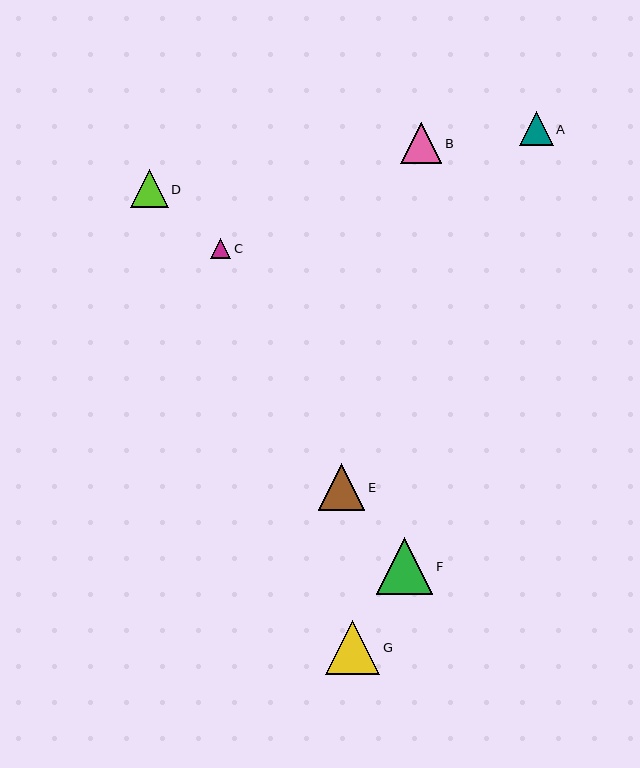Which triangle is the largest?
Triangle F is the largest with a size of approximately 57 pixels.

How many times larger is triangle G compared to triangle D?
Triangle G is approximately 1.4 times the size of triangle D.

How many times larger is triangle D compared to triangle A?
Triangle D is approximately 1.1 times the size of triangle A.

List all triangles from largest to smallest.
From largest to smallest: F, G, E, B, D, A, C.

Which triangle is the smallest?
Triangle C is the smallest with a size of approximately 20 pixels.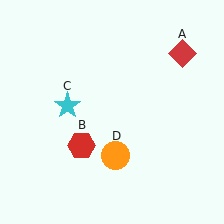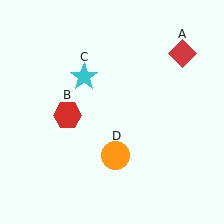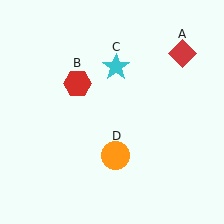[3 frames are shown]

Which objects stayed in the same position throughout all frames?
Red diamond (object A) and orange circle (object D) remained stationary.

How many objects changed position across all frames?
2 objects changed position: red hexagon (object B), cyan star (object C).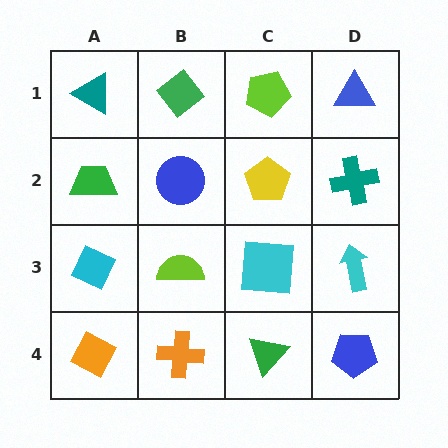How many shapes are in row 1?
4 shapes.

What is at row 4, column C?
A green triangle.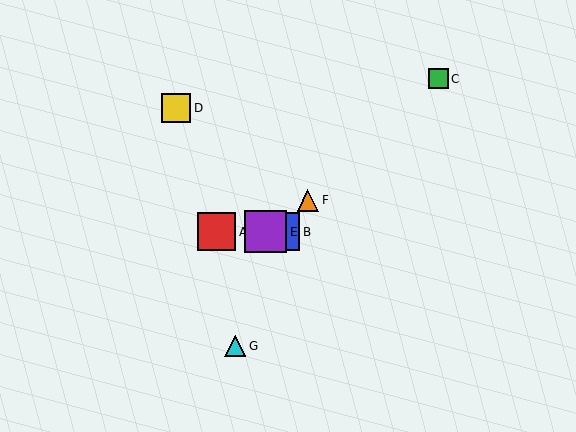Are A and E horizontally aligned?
Yes, both are at y≈232.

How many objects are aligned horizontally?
3 objects (A, B, E) are aligned horizontally.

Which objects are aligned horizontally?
Objects A, B, E are aligned horizontally.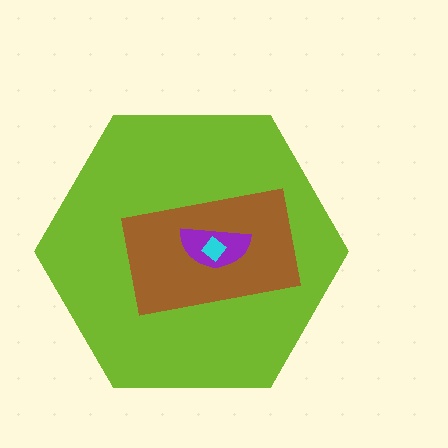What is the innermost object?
The cyan diamond.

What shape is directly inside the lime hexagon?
The brown rectangle.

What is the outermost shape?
The lime hexagon.